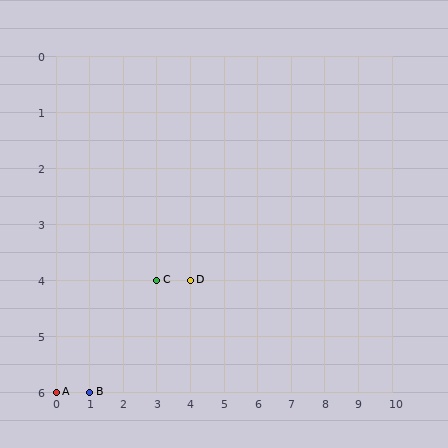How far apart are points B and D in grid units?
Points B and D are 3 columns and 2 rows apart (about 3.6 grid units diagonally).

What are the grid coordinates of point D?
Point D is at grid coordinates (4, 4).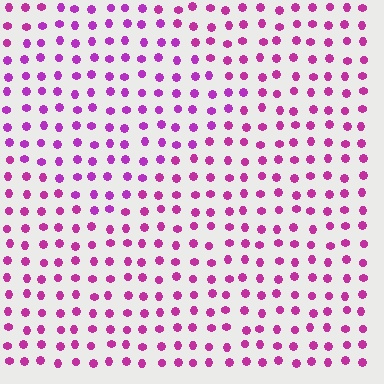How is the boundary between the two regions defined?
The boundary is defined purely by a slight shift in hue (about 19 degrees). Spacing, size, and orientation are identical on both sides.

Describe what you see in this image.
The image is filled with small magenta elements in a uniform arrangement. A diamond-shaped region is visible where the elements are tinted to a slightly different hue, forming a subtle color boundary.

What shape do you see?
I see a diamond.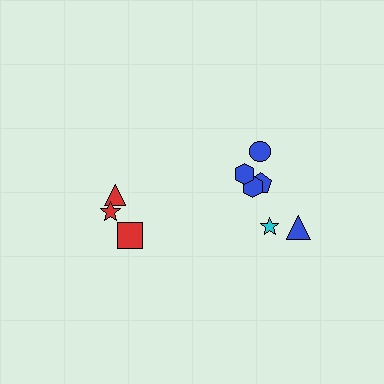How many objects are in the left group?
There are 4 objects.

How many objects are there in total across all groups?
There are 10 objects.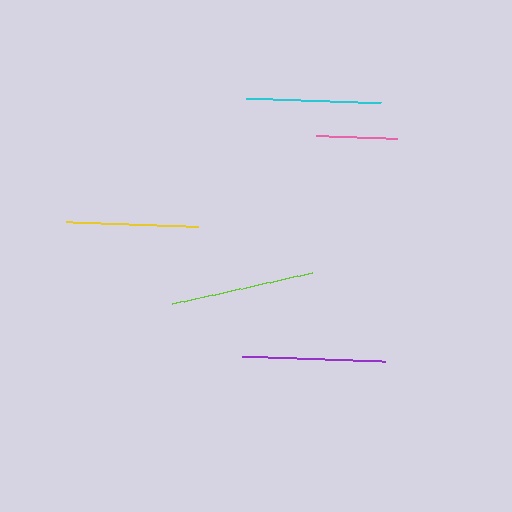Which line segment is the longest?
The lime line is the longest at approximately 143 pixels.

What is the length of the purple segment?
The purple segment is approximately 143 pixels long.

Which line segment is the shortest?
The pink line is the shortest at approximately 81 pixels.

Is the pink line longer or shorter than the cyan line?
The cyan line is longer than the pink line.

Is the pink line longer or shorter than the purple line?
The purple line is longer than the pink line.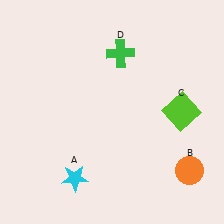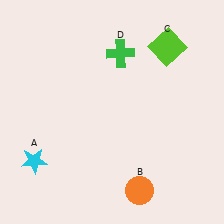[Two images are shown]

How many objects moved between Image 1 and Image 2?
3 objects moved between the two images.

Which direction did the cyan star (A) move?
The cyan star (A) moved left.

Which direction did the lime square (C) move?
The lime square (C) moved up.